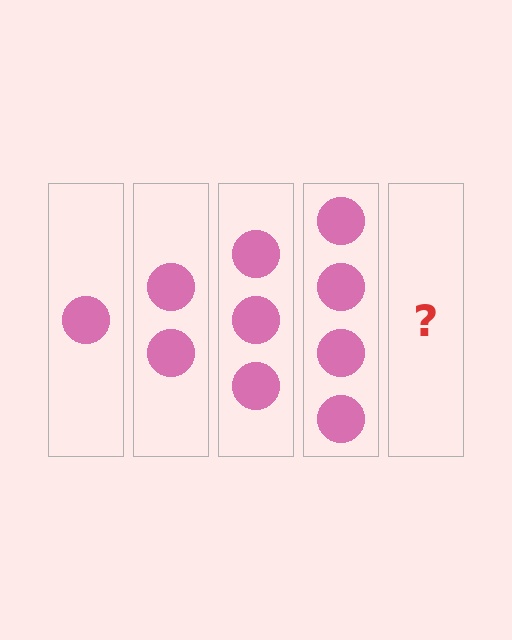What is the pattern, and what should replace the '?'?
The pattern is that each step adds one more circle. The '?' should be 5 circles.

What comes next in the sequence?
The next element should be 5 circles.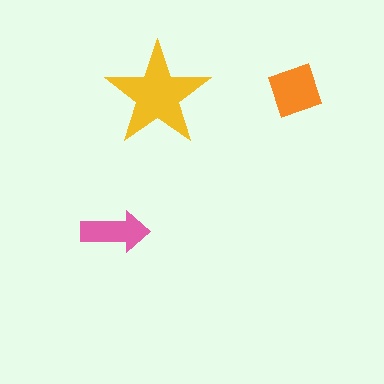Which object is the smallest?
The pink arrow.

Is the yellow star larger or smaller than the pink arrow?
Larger.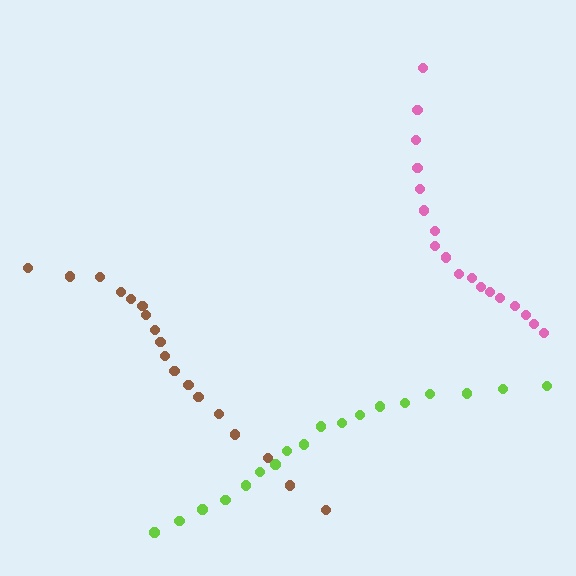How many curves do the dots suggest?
There are 3 distinct paths.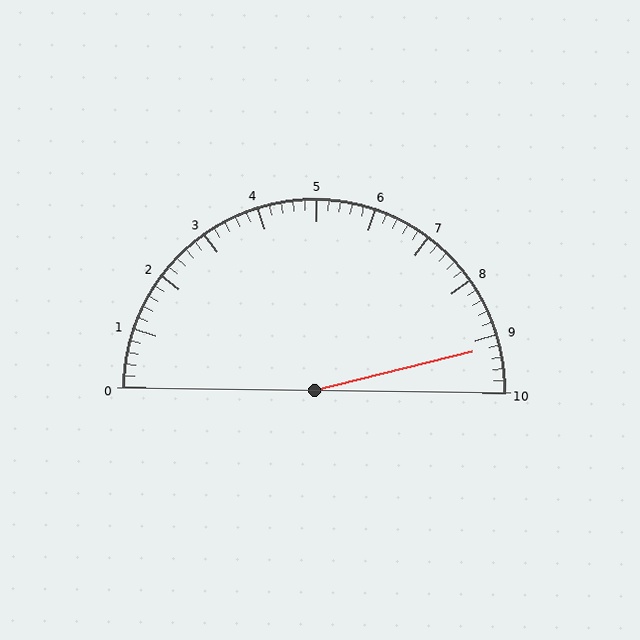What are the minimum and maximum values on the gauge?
The gauge ranges from 0 to 10.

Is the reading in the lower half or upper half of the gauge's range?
The reading is in the upper half of the range (0 to 10).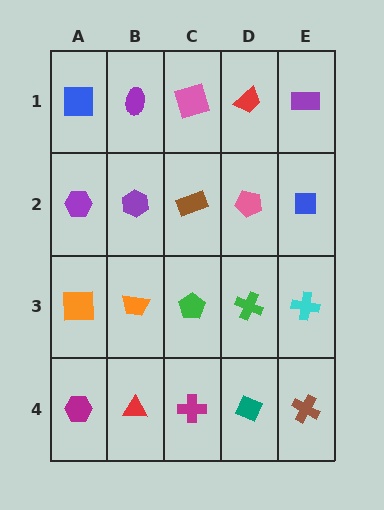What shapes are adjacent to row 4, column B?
An orange trapezoid (row 3, column B), a magenta hexagon (row 4, column A), a magenta cross (row 4, column C).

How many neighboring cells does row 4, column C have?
3.